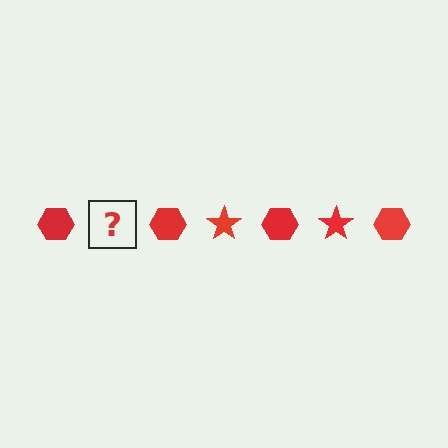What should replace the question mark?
The question mark should be replaced with a red star.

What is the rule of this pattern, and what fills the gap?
The rule is that the pattern cycles through hexagon, star shapes in red. The gap should be filled with a red star.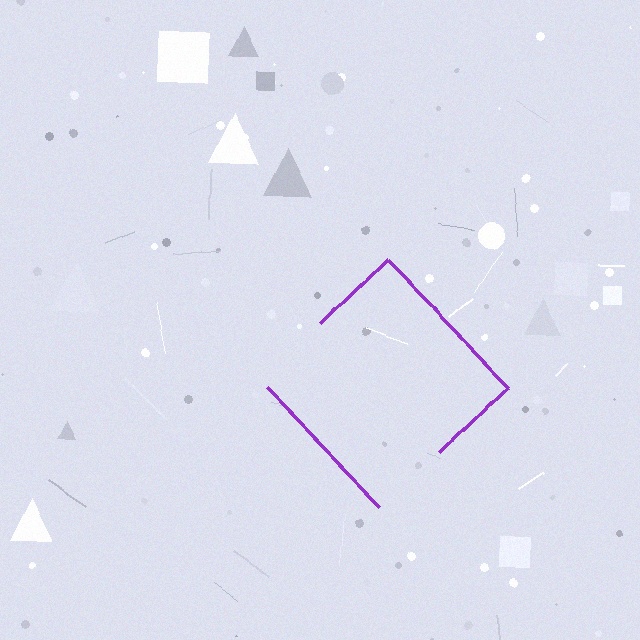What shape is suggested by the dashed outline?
The dashed outline suggests a diamond.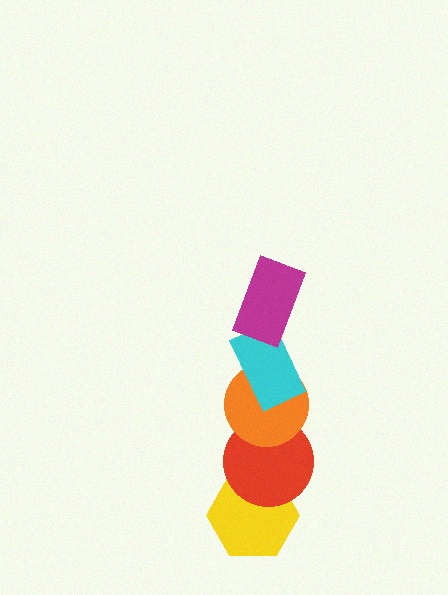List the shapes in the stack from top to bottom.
From top to bottom: the magenta rectangle, the cyan rectangle, the orange circle, the red circle, the yellow hexagon.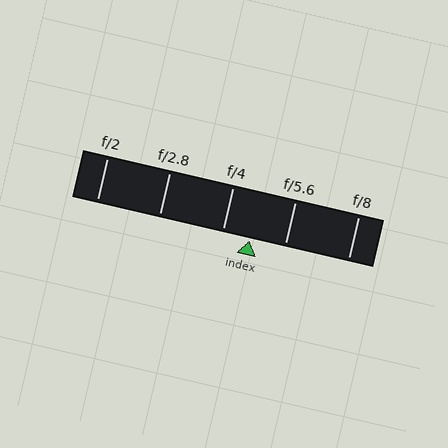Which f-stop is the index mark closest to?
The index mark is closest to f/4.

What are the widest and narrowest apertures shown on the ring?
The widest aperture shown is f/2 and the narrowest is f/8.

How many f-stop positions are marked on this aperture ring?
There are 5 f-stop positions marked.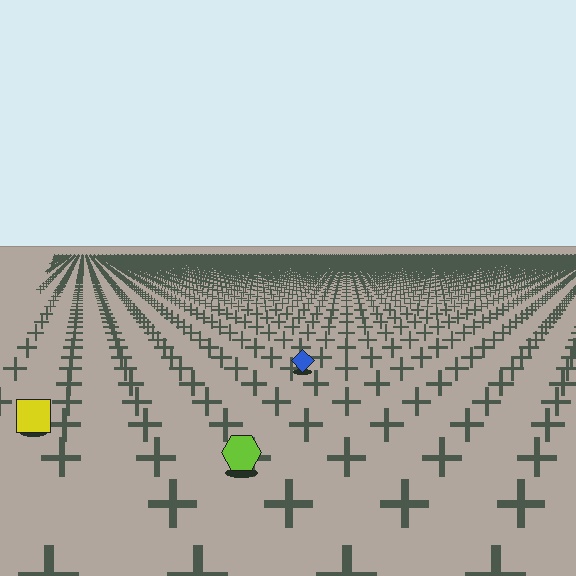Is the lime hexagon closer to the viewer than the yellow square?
Yes. The lime hexagon is closer — you can tell from the texture gradient: the ground texture is coarser near it.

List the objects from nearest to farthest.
From nearest to farthest: the lime hexagon, the yellow square, the blue diamond.